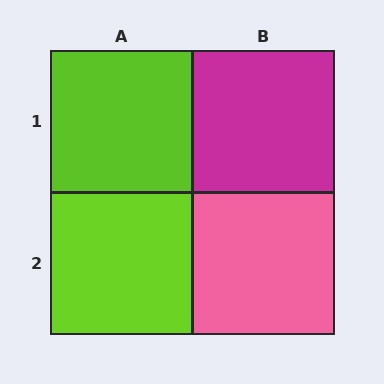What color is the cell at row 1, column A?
Lime.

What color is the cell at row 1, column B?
Magenta.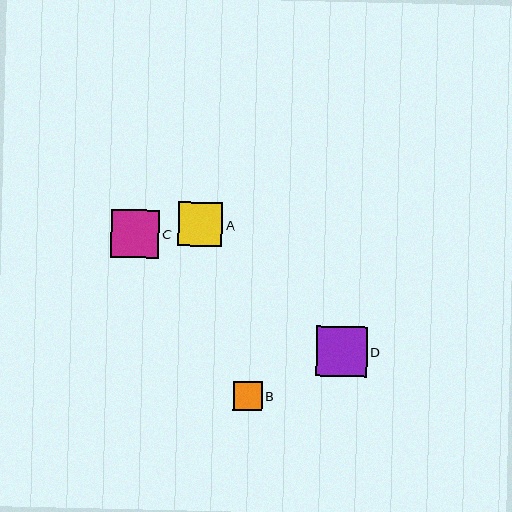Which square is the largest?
Square D is the largest with a size of approximately 51 pixels.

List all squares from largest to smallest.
From largest to smallest: D, C, A, B.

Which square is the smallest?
Square B is the smallest with a size of approximately 29 pixels.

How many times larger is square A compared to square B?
Square A is approximately 1.5 times the size of square B.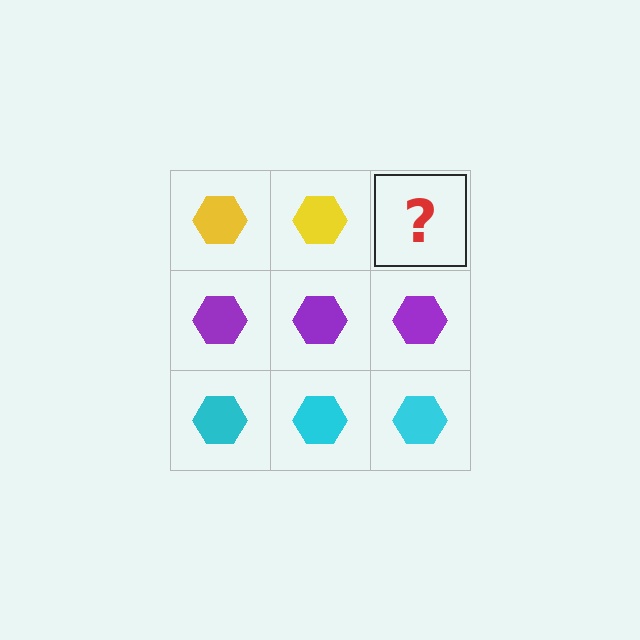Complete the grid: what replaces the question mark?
The question mark should be replaced with a yellow hexagon.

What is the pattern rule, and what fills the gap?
The rule is that each row has a consistent color. The gap should be filled with a yellow hexagon.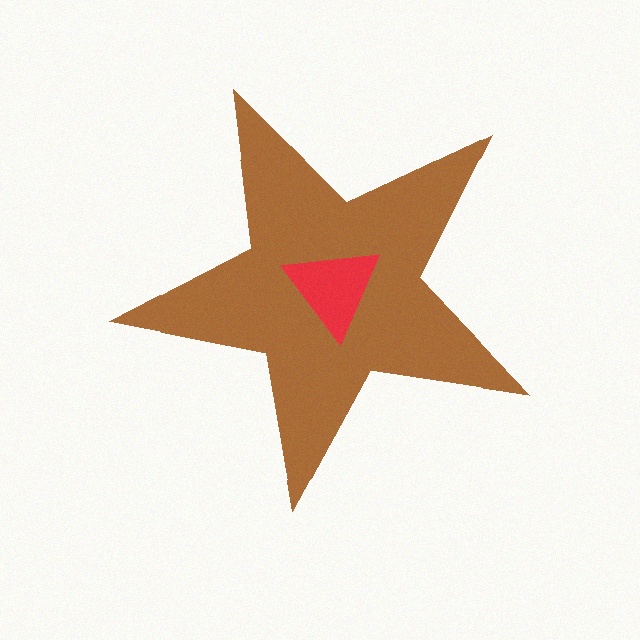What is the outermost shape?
The brown star.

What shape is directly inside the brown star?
The red triangle.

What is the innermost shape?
The red triangle.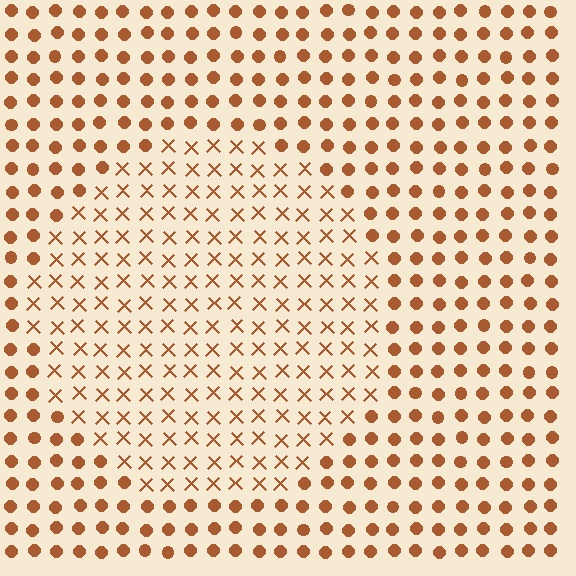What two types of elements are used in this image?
The image uses X marks inside the circle region and circles outside it.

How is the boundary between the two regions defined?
The boundary is defined by a change in element shape: X marks inside vs. circles outside. All elements share the same color and spacing.